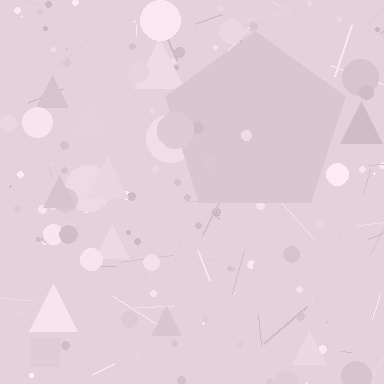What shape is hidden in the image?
A pentagon is hidden in the image.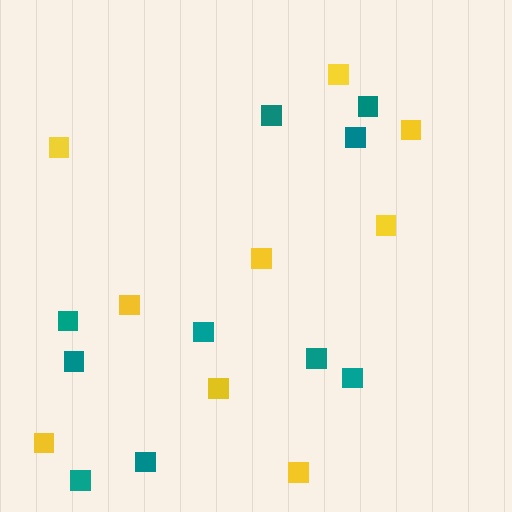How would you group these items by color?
There are 2 groups: one group of yellow squares (9) and one group of teal squares (10).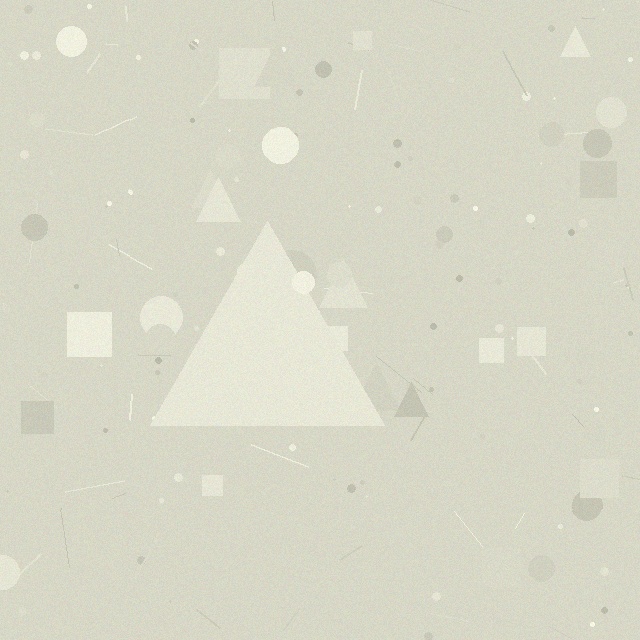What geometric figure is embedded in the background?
A triangle is embedded in the background.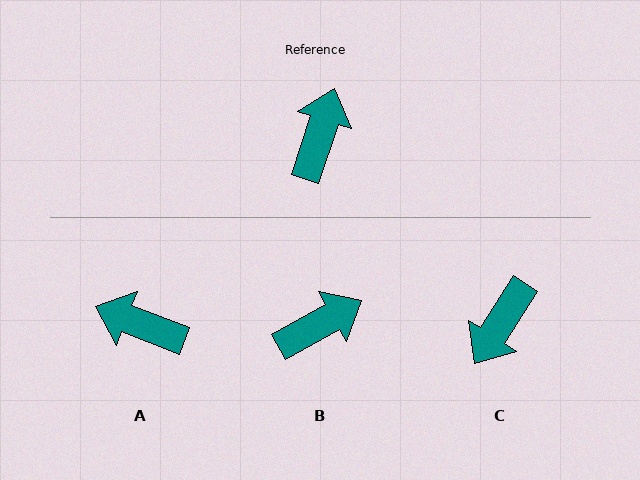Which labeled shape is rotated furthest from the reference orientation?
C, about 166 degrees away.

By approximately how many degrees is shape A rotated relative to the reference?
Approximately 87 degrees counter-clockwise.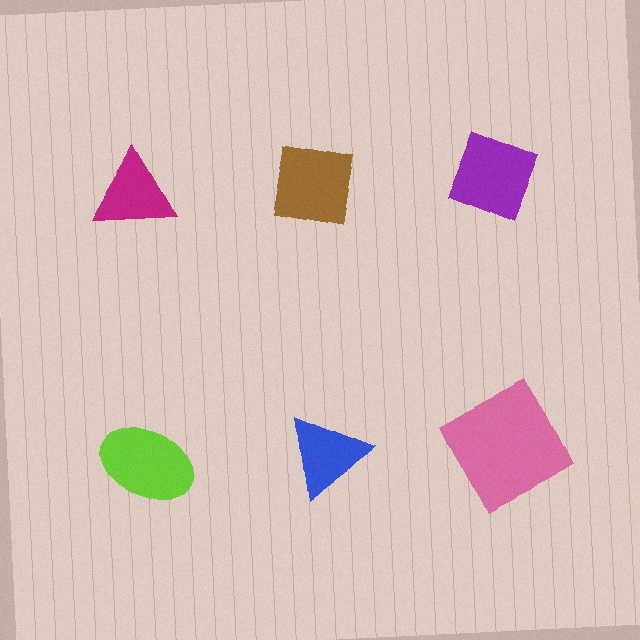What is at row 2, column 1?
A lime ellipse.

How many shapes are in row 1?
3 shapes.